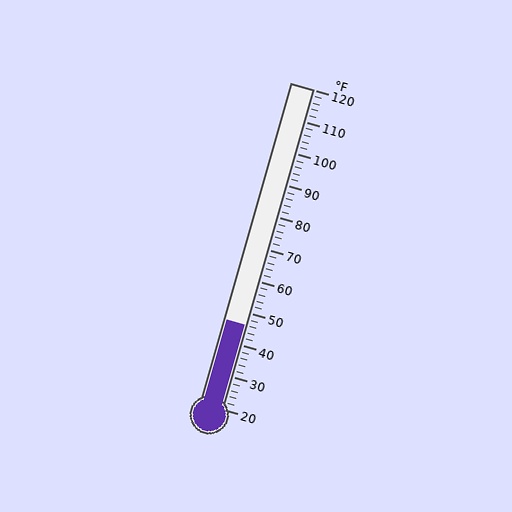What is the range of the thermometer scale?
The thermometer scale ranges from 20°F to 120°F.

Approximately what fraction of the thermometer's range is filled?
The thermometer is filled to approximately 25% of its range.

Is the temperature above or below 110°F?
The temperature is below 110°F.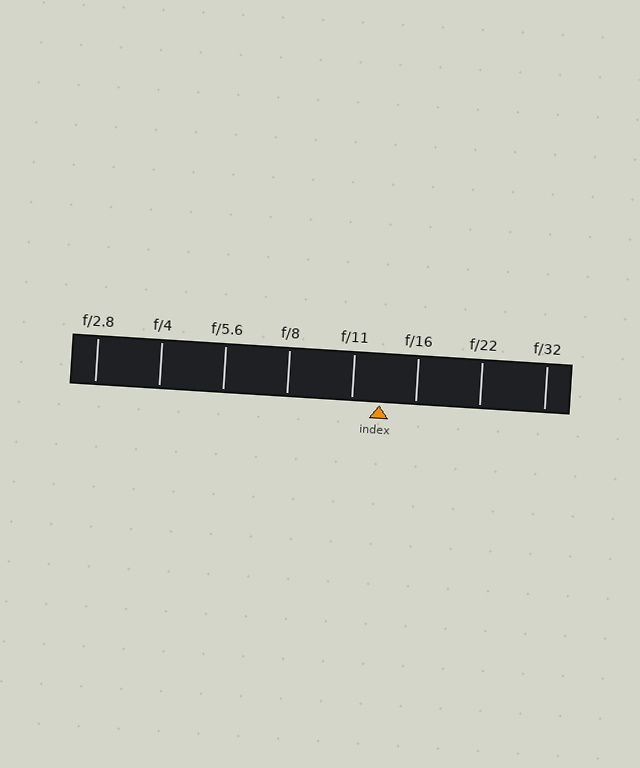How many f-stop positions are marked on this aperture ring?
There are 8 f-stop positions marked.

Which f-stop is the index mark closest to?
The index mark is closest to f/11.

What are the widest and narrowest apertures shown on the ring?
The widest aperture shown is f/2.8 and the narrowest is f/32.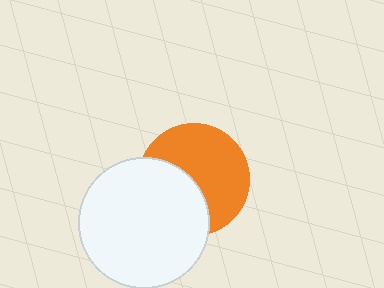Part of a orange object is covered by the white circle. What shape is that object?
It is a circle.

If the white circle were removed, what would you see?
You would see the complete orange circle.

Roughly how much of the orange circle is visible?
About half of it is visible (roughly 60%).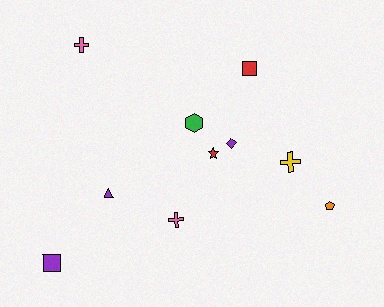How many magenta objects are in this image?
There are no magenta objects.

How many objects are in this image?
There are 10 objects.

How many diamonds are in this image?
There is 1 diamond.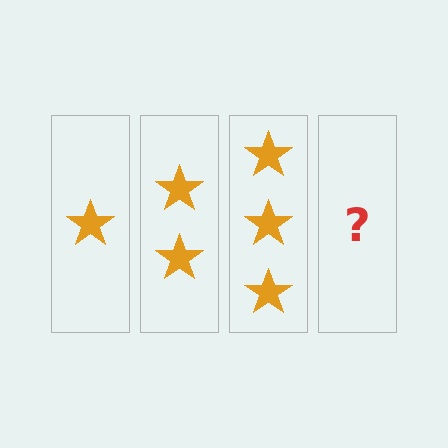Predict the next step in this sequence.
The next step is 4 stars.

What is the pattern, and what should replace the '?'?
The pattern is that each step adds one more star. The '?' should be 4 stars.